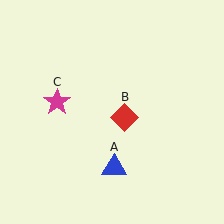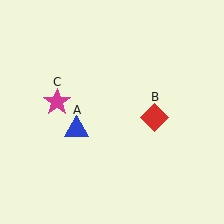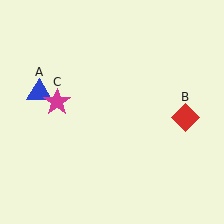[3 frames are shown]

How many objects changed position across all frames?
2 objects changed position: blue triangle (object A), red diamond (object B).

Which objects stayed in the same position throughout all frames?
Magenta star (object C) remained stationary.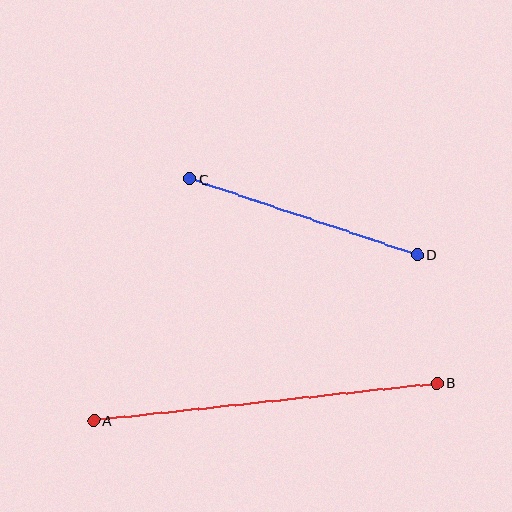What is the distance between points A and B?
The distance is approximately 345 pixels.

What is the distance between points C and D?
The distance is approximately 240 pixels.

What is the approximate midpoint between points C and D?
The midpoint is at approximately (304, 217) pixels.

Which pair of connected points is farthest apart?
Points A and B are farthest apart.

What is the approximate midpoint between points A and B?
The midpoint is at approximately (265, 402) pixels.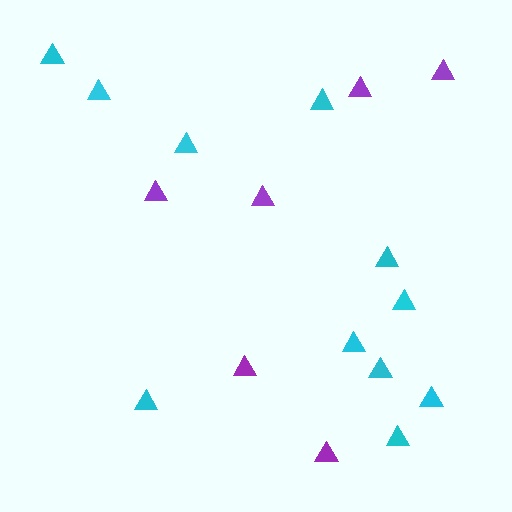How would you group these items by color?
There are 2 groups: one group of cyan triangles (11) and one group of purple triangles (6).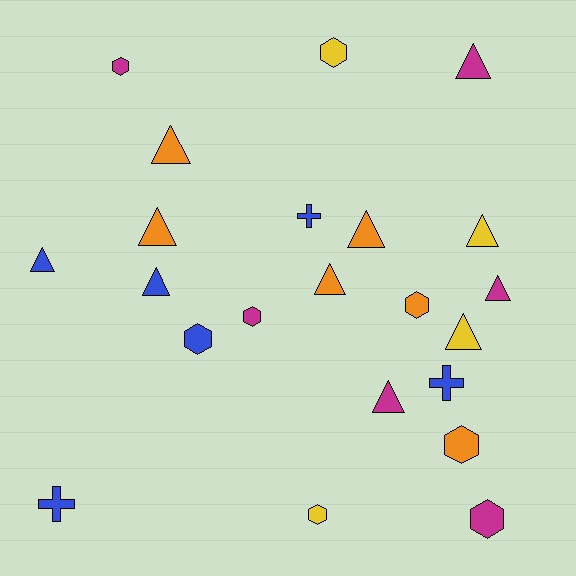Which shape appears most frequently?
Triangle, with 11 objects.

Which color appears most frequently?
Blue, with 6 objects.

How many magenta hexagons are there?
There are 3 magenta hexagons.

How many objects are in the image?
There are 22 objects.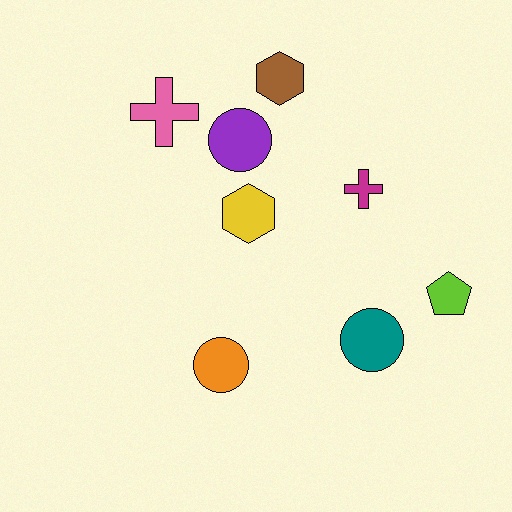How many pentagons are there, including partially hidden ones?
There is 1 pentagon.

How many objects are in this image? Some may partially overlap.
There are 8 objects.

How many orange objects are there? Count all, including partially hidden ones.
There is 1 orange object.